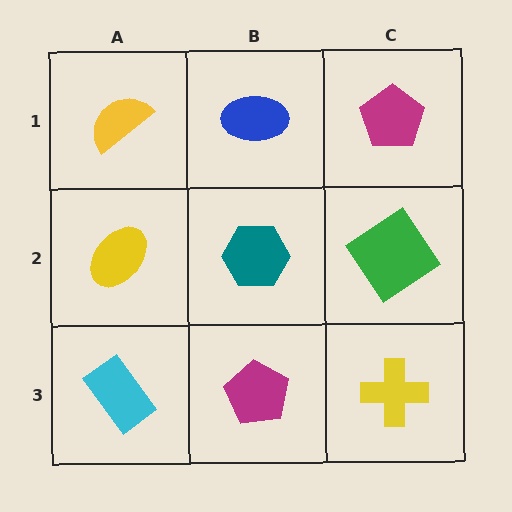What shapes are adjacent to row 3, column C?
A green diamond (row 2, column C), a magenta pentagon (row 3, column B).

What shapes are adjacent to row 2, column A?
A yellow semicircle (row 1, column A), a cyan rectangle (row 3, column A), a teal hexagon (row 2, column B).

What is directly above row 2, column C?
A magenta pentagon.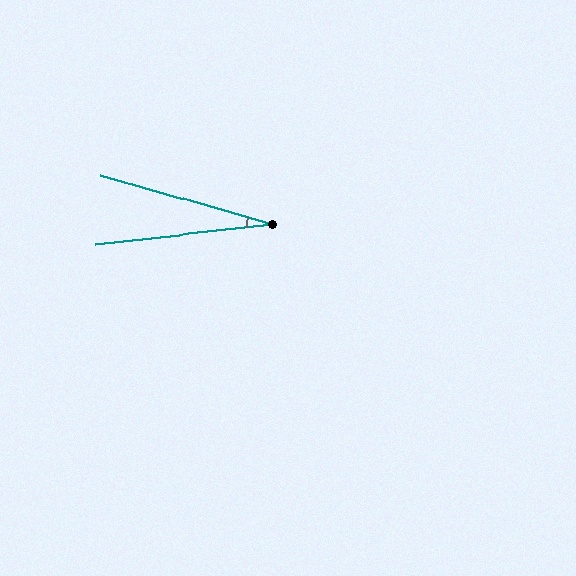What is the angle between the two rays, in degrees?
Approximately 22 degrees.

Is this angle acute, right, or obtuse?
It is acute.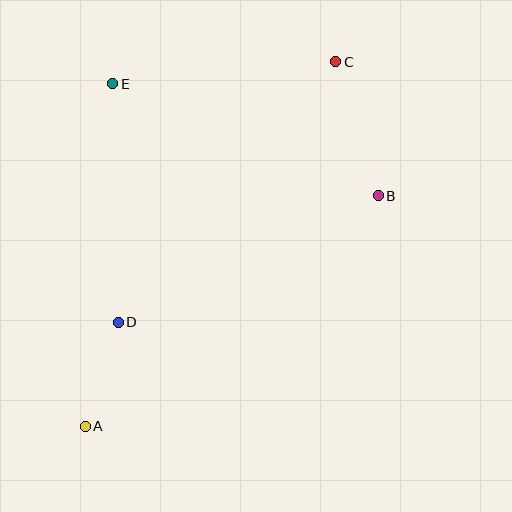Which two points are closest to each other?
Points A and D are closest to each other.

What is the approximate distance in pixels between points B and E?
The distance between B and E is approximately 288 pixels.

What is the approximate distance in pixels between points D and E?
The distance between D and E is approximately 239 pixels.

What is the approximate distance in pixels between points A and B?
The distance between A and B is approximately 373 pixels.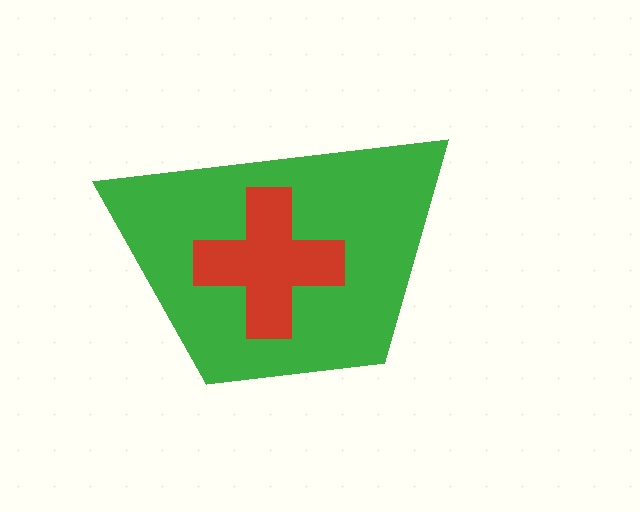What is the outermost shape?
The green trapezoid.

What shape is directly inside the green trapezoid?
The red cross.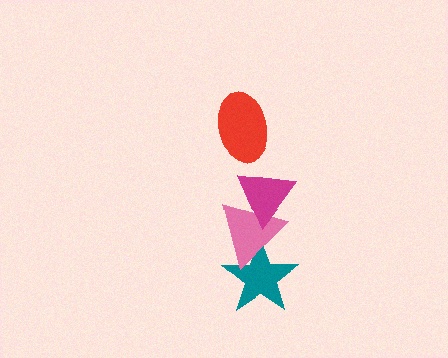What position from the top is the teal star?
The teal star is 4th from the top.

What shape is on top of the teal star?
The pink triangle is on top of the teal star.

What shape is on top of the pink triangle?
The magenta triangle is on top of the pink triangle.